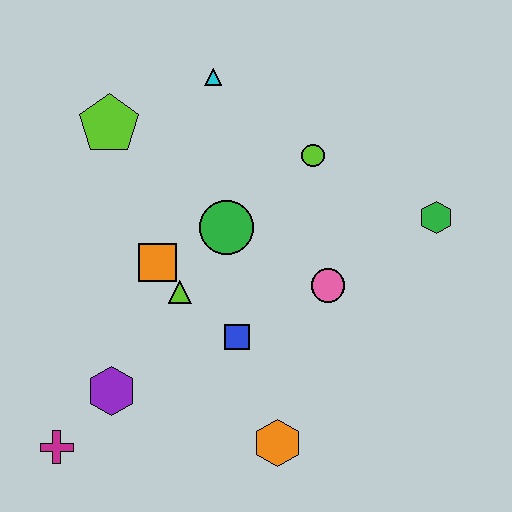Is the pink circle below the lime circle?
Yes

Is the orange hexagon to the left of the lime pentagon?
No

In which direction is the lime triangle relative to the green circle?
The lime triangle is below the green circle.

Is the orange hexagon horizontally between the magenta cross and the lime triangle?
No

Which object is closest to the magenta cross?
The purple hexagon is closest to the magenta cross.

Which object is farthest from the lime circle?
The magenta cross is farthest from the lime circle.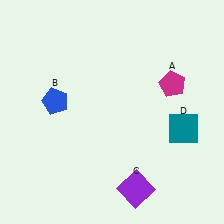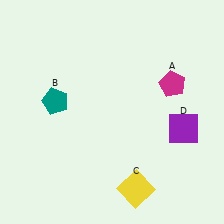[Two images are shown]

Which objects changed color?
B changed from blue to teal. C changed from purple to yellow. D changed from teal to purple.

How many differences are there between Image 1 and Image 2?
There are 3 differences between the two images.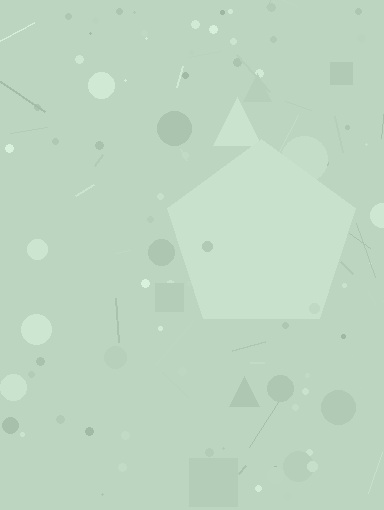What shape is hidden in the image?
A pentagon is hidden in the image.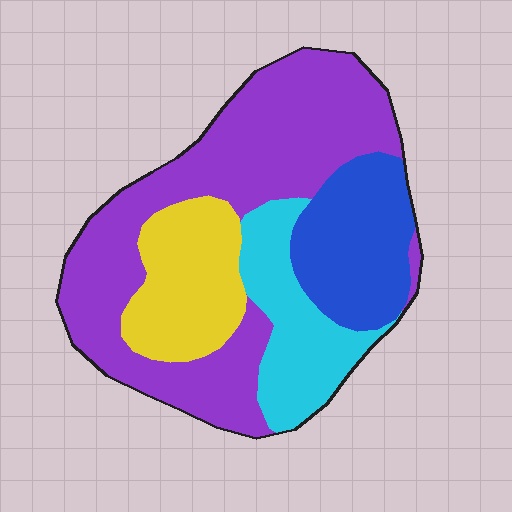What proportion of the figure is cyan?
Cyan takes up less than a quarter of the figure.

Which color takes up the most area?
Purple, at roughly 50%.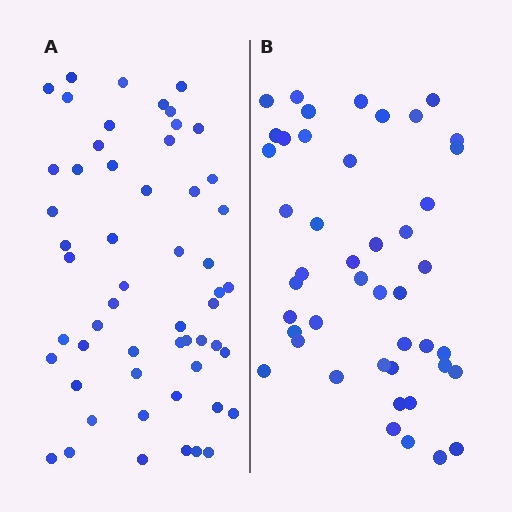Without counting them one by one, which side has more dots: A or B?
Region A (the left region) has more dots.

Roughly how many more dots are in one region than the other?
Region A has roughly 10 or so more dots than region B.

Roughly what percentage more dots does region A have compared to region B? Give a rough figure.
About 20% more.